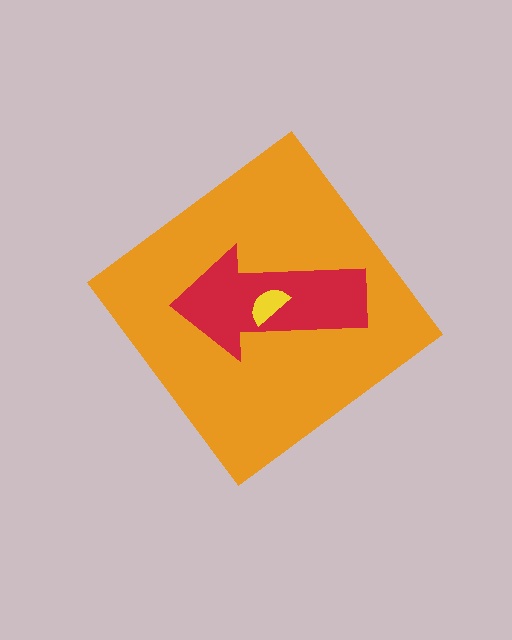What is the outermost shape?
The orange diamond.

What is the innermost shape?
The yellow semicircle.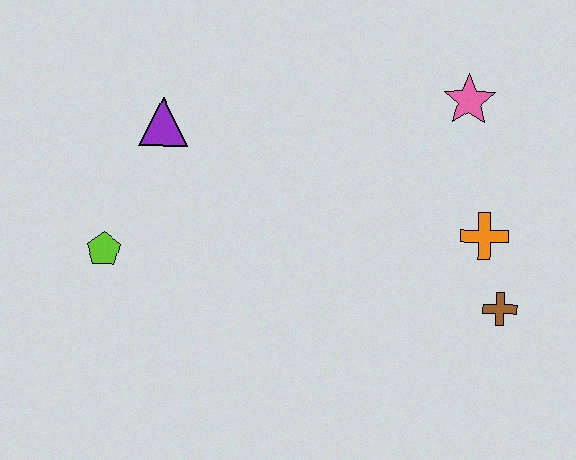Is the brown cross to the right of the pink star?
Yes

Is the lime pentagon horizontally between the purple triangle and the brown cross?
No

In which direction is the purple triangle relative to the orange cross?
The purple triangle is to the left of the orange cross.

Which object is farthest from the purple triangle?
The brown cross is farthest from the purple triangle.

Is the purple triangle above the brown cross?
Yes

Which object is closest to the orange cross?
The brown cross is closest to the orange cross.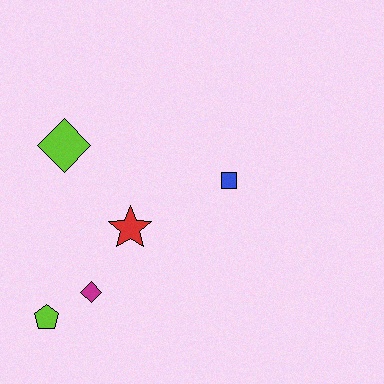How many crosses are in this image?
There are no crosses.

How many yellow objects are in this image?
There are no yellow objects.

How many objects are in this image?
There are 5 objects.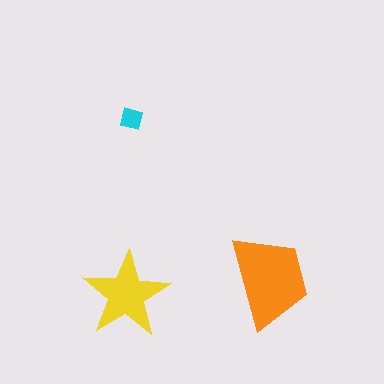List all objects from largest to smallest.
The orange trapezoid, the yellow star, the cyan square.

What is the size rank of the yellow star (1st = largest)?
2nd.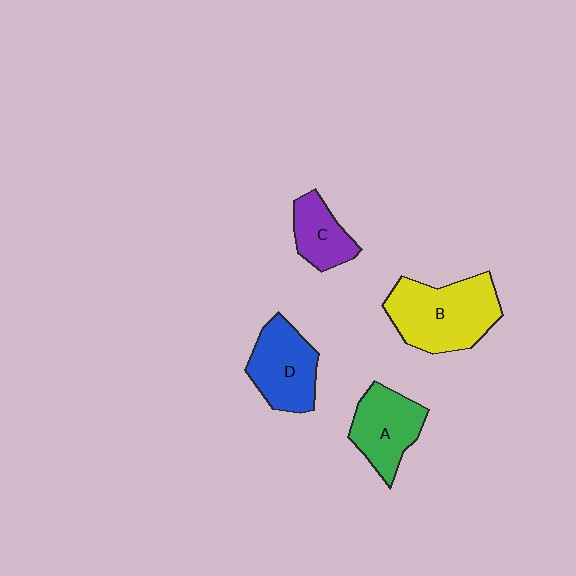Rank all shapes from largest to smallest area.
From largest to smallest: B (yellow), D (blue), A (green), C (purple).